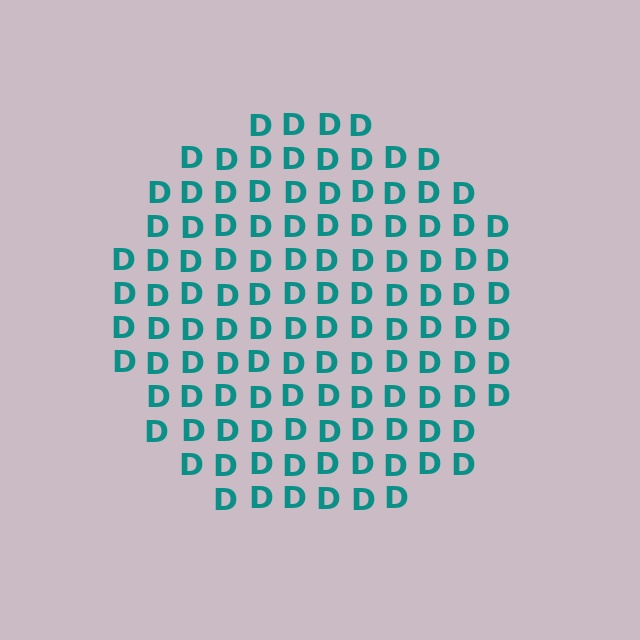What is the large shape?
The large shape is a circle.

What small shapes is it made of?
It is made of small letter D's.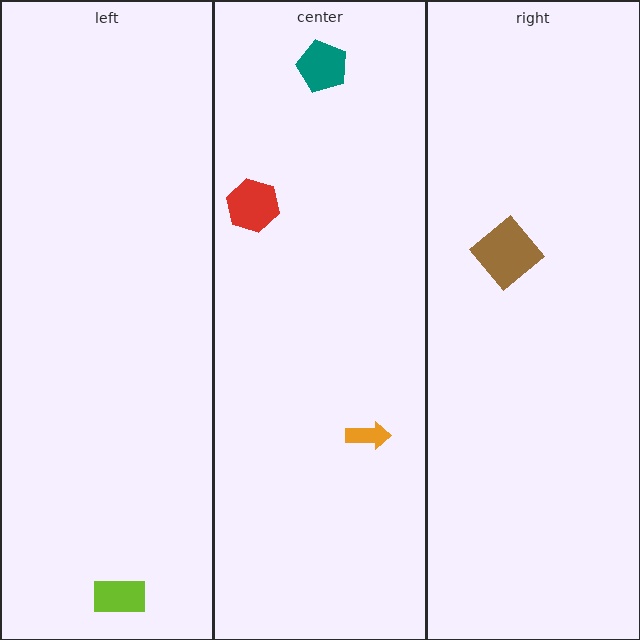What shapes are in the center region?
The teal pentagon, the red hexagon, the orange arrow.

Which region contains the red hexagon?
The center region.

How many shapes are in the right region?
1.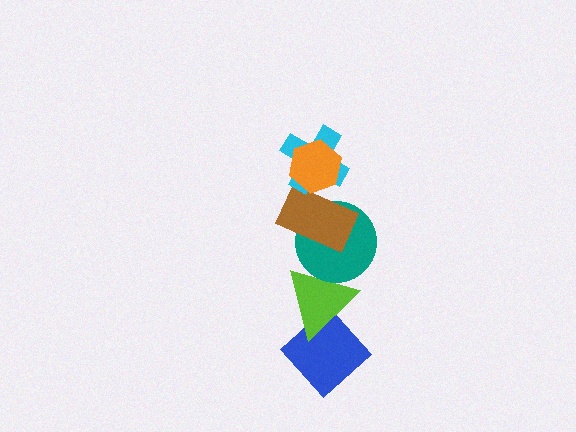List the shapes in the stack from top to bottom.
From top to bottom: the orange hexagon, the cyan cross, the brown rectangle, the teal circle, the lime triangle, the blue diamond.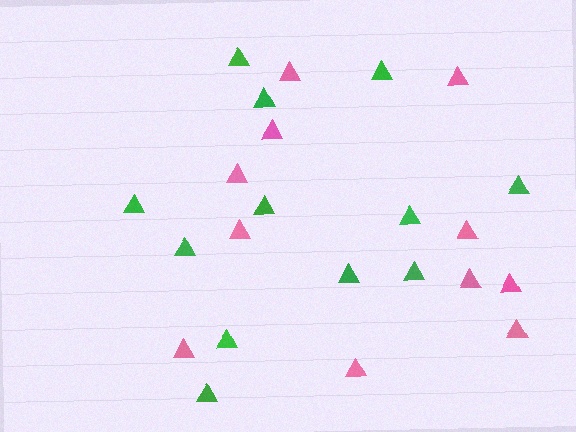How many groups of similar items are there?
There are 2 groups: one group of pink triangles (11) and one group of green triangles (12).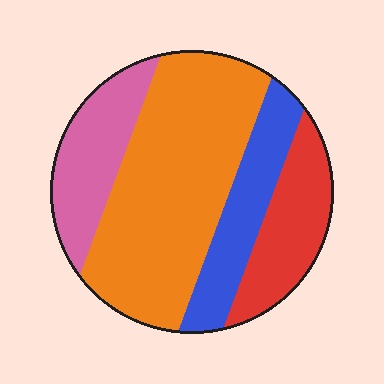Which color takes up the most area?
Orange, at roughly 50%.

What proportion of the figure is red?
Red takes up between a sixth and a third of the figure.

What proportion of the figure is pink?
Pink takes up about one sixth (1/6) of the figure.